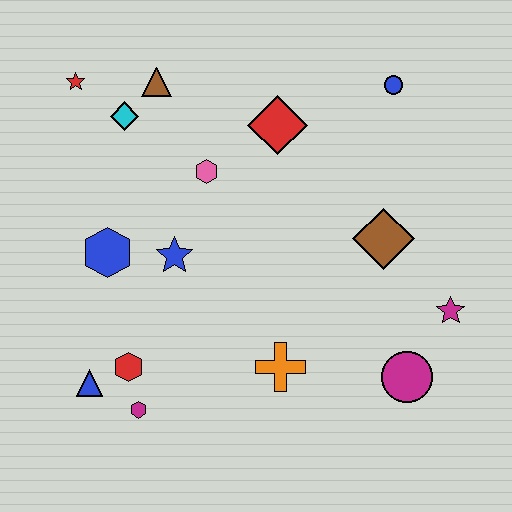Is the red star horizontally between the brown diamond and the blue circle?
No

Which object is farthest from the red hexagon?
The blue circle is farthest from the red hexagon.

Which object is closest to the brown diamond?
The magenta star is closest to the brown diamond.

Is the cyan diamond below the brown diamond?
No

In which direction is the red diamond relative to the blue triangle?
The red diamond is above the blue triangle.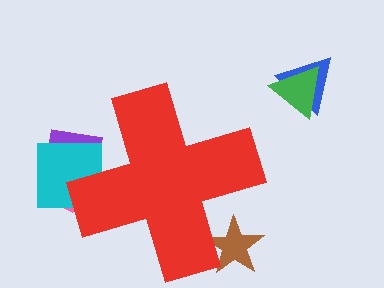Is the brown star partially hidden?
Yes, the brown star is partially hidden behind the red cross.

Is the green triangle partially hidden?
No, the green triangle is fully visible.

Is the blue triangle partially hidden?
No, the blue triangle is fully visible.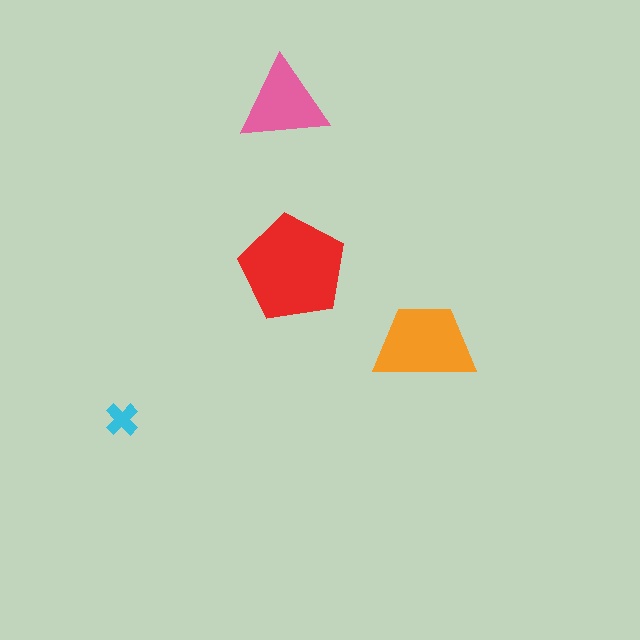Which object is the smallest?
The cyan cross.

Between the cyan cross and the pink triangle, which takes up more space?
The pink triangle.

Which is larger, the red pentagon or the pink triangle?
The red pentagon.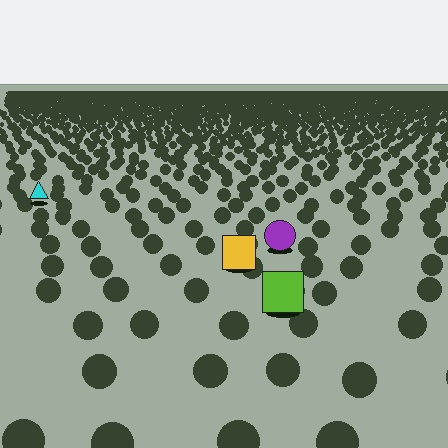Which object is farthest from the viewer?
The cyan triangle is farthest from the viewer. It appears smaller and the ground texture around it is denser.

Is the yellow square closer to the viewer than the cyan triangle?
Yes. The yellow square is closer — you can tell from the texture gradient: the ground texture is coarser near it.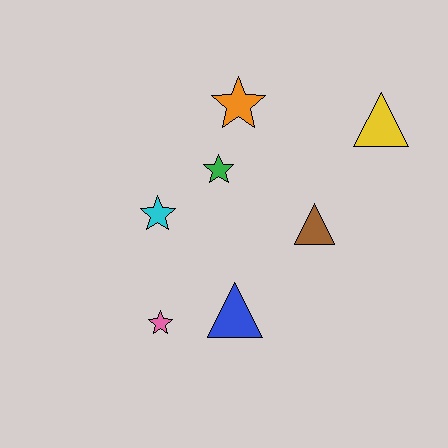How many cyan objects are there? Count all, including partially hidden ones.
There is 1 cyan object.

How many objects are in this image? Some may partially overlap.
There are 7 objects.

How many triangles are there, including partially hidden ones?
There are 3 triangles.